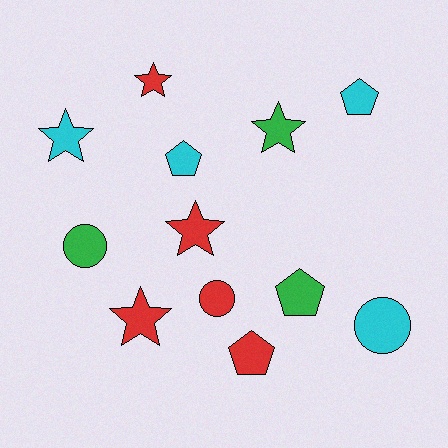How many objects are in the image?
There are 12 objects.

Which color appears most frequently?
Red, with 5 objects.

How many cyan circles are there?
There is 1 cyan circle.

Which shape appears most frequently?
Star, with 5 objects.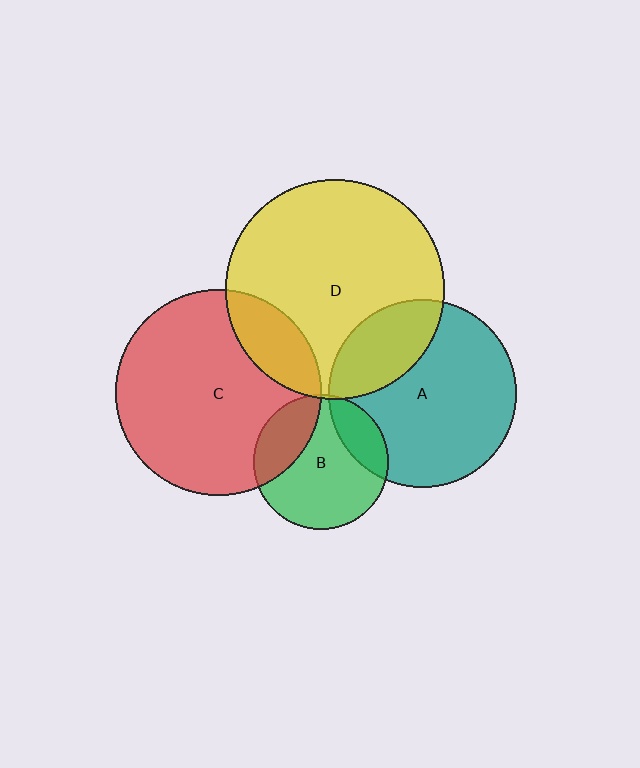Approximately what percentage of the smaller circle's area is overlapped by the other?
Approximately 20%.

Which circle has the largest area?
Circle D (yellow).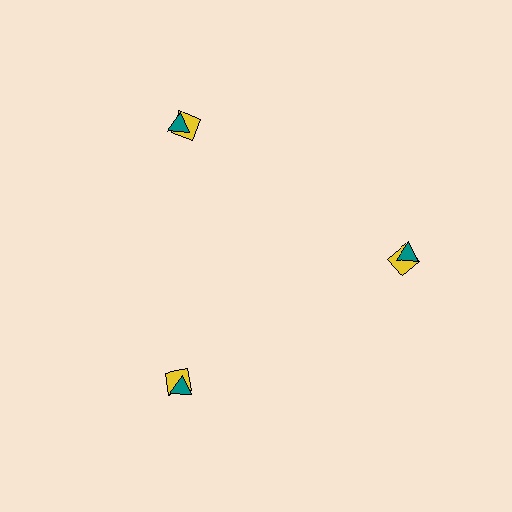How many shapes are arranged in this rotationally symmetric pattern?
There are 6 shapes, arranged in 3 groups of 2.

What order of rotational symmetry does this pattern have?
This pattern has 3-fold rotational symmetry.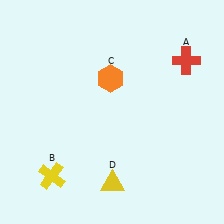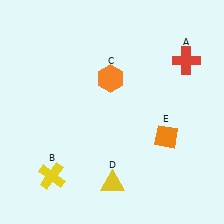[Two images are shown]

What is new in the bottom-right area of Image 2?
An orange diamond (E) was added in the bottom-right area of Image 2.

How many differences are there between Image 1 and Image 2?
There is 1 difference between the two images.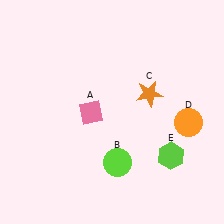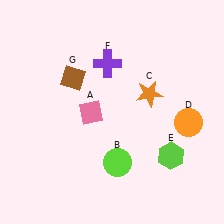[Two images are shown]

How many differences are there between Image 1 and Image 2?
There are 2 differences between the two images.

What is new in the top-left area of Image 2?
A purple cross (F) was added in the top-left area of Image 2.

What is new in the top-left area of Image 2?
A brown diamond (G) was added in the top-left area of Image 2.